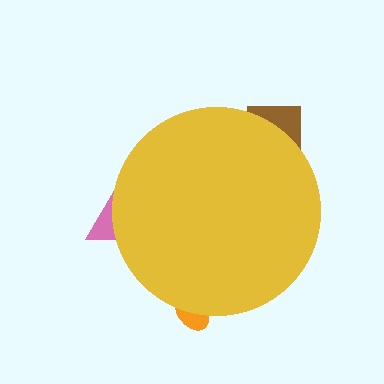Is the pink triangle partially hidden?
Yes, the pink triangle is partially hidden behind the yellow circle.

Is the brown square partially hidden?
Yes, the brown square is partially hidden behind the yellow circle.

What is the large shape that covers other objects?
A yellow circle.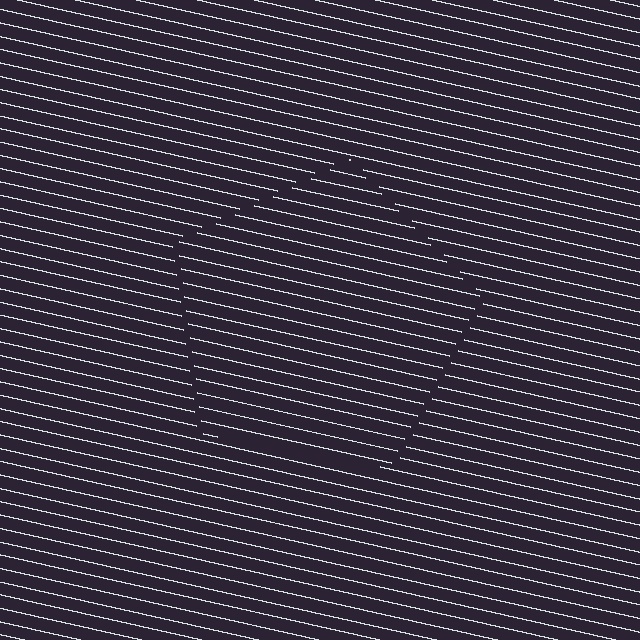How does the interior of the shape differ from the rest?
The interior of the shape contains the same grating, shifted by half a period — the contour is defined by the phase discontinuity where line-ends from the inner and outer gratings abut.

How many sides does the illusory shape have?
5 sides — the line-ends trace a pentagon.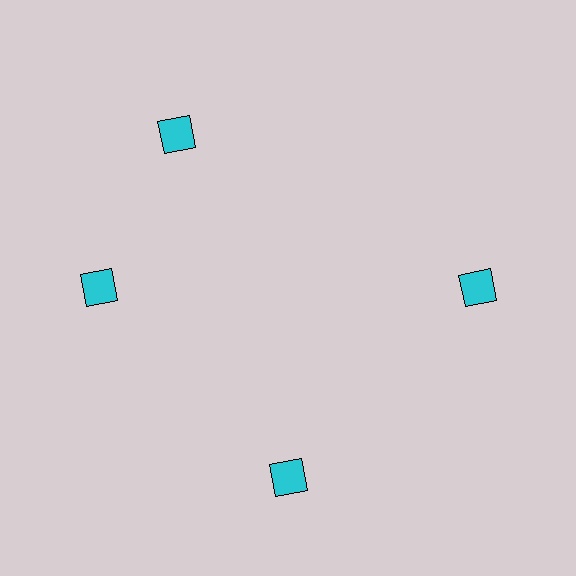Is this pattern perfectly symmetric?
No. The 4 cyan squares are arranged in a ring, but one element near the 12 o'clock position is rotated out of alignment along the ring, breaking the 4-fold rotational symmetry.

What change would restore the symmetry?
The symmetry would be restored by rotating it back into even spacing with its neighbors so that all 4 squares sit at equal angles and equal distance from the center.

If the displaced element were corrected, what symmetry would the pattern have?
It would have 4-fold rotational symmetry — the pattern would map onto itself every 90 degrees.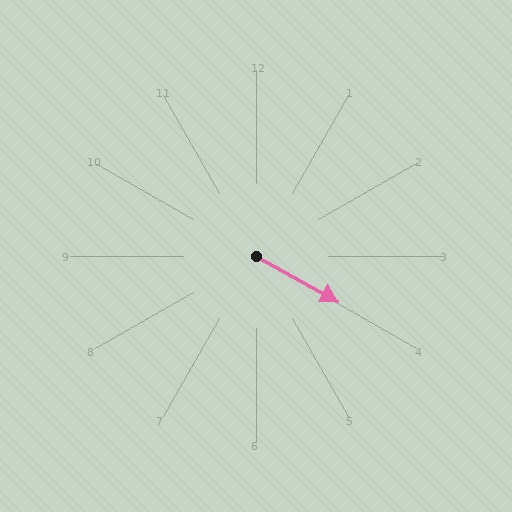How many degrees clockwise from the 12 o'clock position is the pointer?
Approximately 119 degrees.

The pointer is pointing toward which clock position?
Roughly 4 o'clock.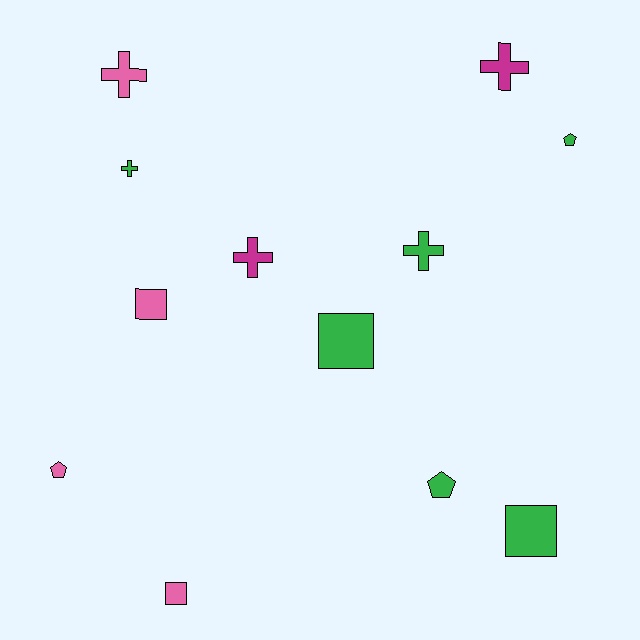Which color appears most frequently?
Green, with 6 objects.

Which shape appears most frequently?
Cross, with 5 objects.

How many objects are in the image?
There are 12 objects.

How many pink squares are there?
There are 2 pink squares.